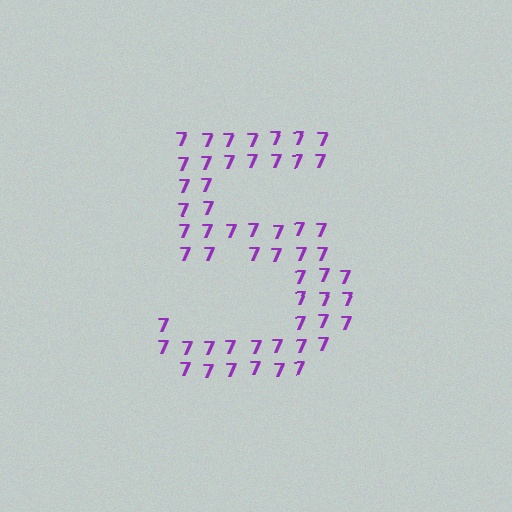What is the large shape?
The large shape is the digit 5.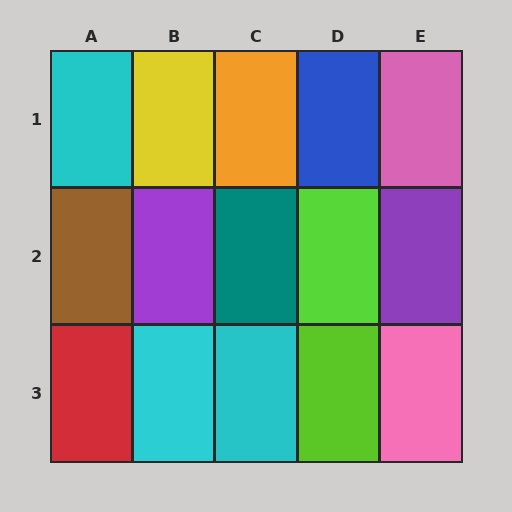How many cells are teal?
1 cell is teal.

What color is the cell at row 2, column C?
Teal.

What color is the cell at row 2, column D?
Lime.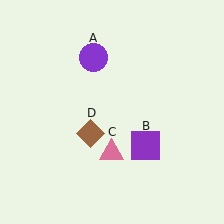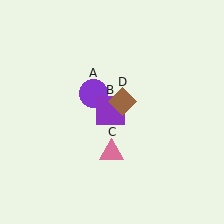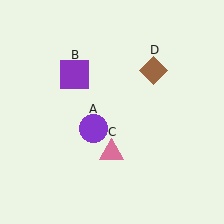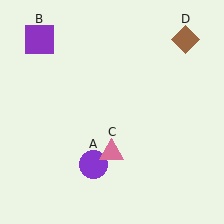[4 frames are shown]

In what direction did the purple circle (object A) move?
The purple circle (object A) moved down.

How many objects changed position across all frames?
3 objects changed position: purple circle (object A), purple square (object B), brown diamond (object D).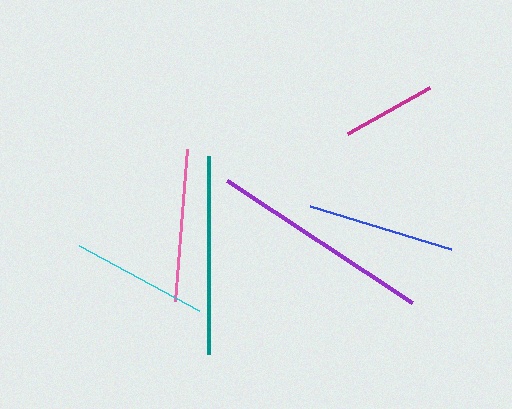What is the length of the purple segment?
The purple segment is approximately 221 pixels long.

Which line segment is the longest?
The purple line is the longest at approximately 221 pixels.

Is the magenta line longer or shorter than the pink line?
The pink line is longer than the magenta line.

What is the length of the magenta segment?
The magenta segment is approximately 94 pixels long.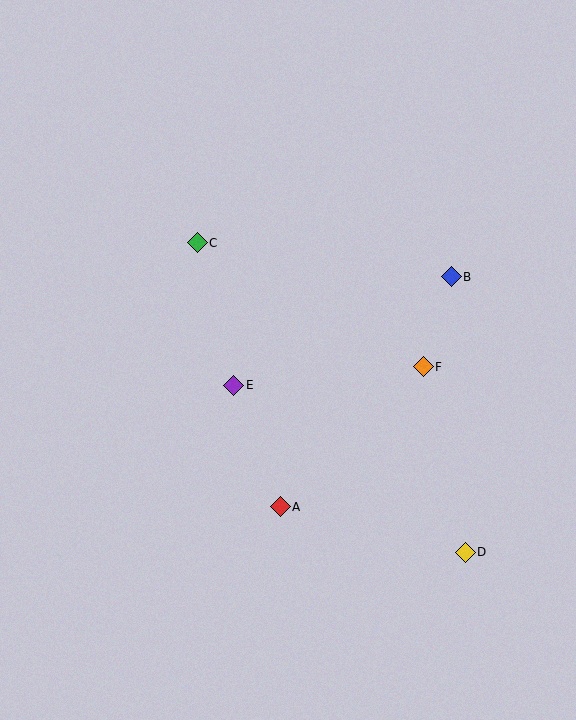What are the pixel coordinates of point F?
Point F is at (423, 367).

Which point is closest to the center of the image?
Point E at (233, 385) is closest to the center.